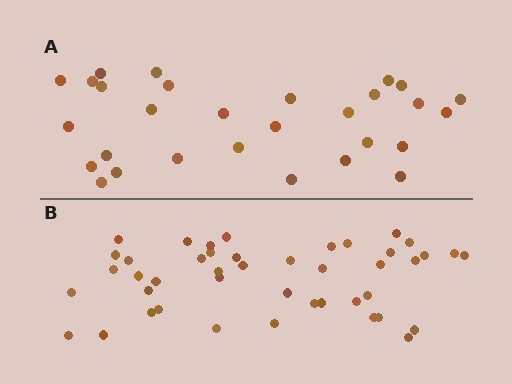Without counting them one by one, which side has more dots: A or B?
Region B (the bottom region) has more dots.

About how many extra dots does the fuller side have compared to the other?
Region B has approximately 15 more dots than region A.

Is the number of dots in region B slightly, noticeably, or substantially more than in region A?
Region B has substantially more. The ratio is roughly 1.5 to 1.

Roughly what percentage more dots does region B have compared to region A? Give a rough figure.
About 50% more.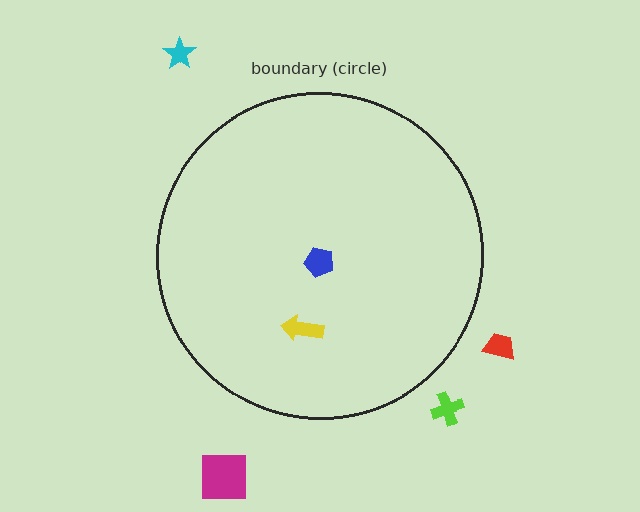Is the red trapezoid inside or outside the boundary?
Outside.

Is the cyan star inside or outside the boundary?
Outside.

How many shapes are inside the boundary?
2 inside, 4 outside.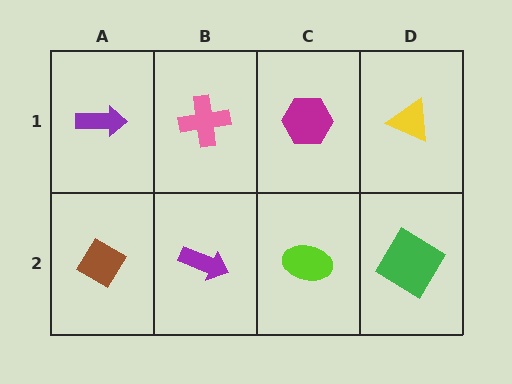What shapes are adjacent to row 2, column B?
A pink cross (row 1, column B), a brown diamond (row 2, column A), a lime ellipse (row 2, column C).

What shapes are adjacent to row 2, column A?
A purple arrow (row 1, column A), a purple arrow (row 2, column B).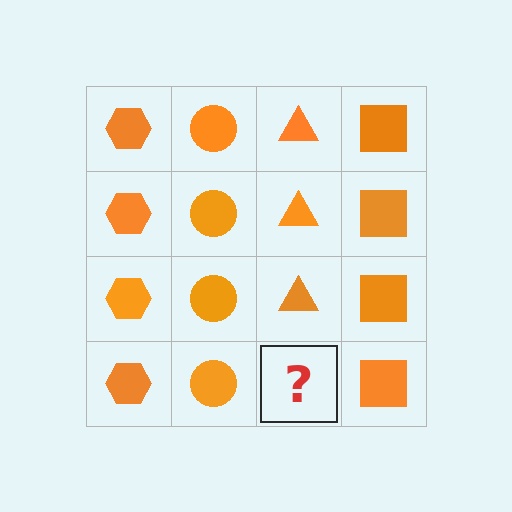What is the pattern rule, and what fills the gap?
The rule is that each column has a consistent shape. The gap should be filled with an orange triangle.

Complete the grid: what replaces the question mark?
The question mark should be replaced with an orange triangle.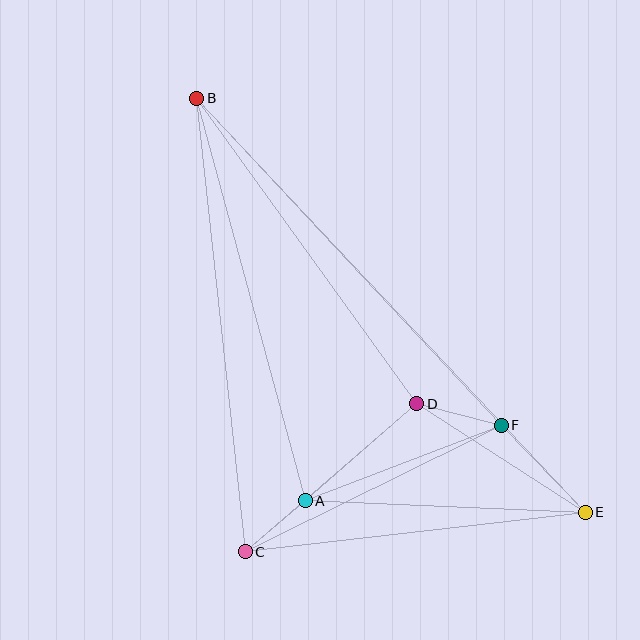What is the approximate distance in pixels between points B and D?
The distance between B and D is approximately 376 pixels.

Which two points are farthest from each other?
Points B and E are farthest from each other.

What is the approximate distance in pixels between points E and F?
The distance between E and F is approximately 121 pixels.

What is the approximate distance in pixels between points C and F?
The distance between C and F is approximately 286 pixels.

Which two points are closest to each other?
Points A and C are closest to each other.